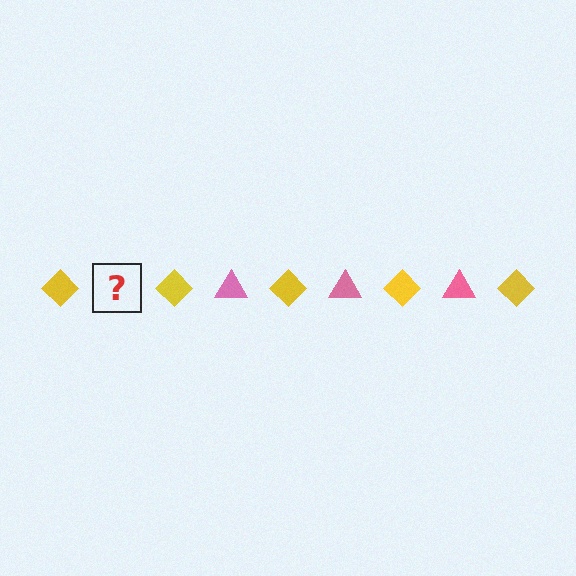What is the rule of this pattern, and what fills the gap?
The rule is that the pattern alternates between yellow diamond and pink triangle. The gap should be filled with a pink triangle.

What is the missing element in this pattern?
The missing element is a pink triangle.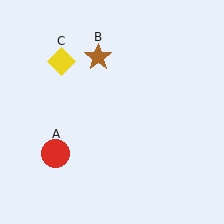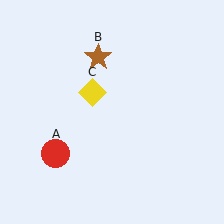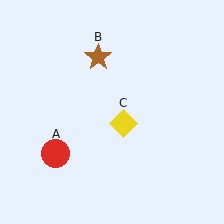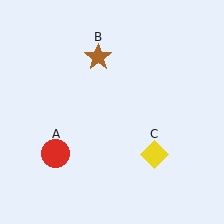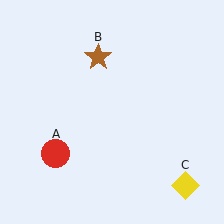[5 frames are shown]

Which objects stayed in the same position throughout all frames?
Red circle (object A) and brown star (object B) remained stationary.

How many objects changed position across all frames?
1 object changed position: yellow diamond (object C).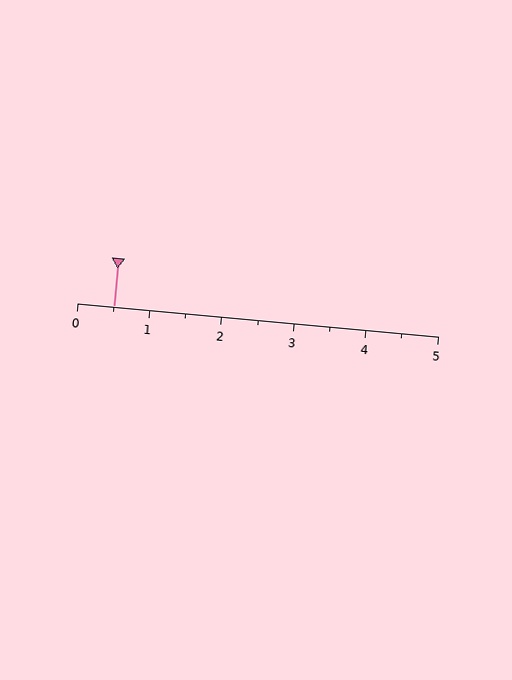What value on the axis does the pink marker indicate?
The marker indicates approximately 0.5.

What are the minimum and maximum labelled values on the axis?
The axis runs from 0 to 5.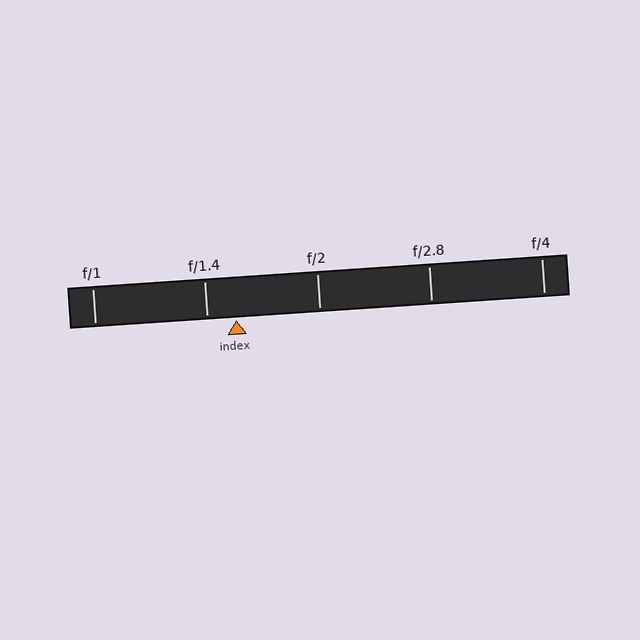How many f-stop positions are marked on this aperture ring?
There are 5 f-stop positions marked.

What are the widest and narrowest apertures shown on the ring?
The widest aperture shown is f/1 and the narrowest is f/4.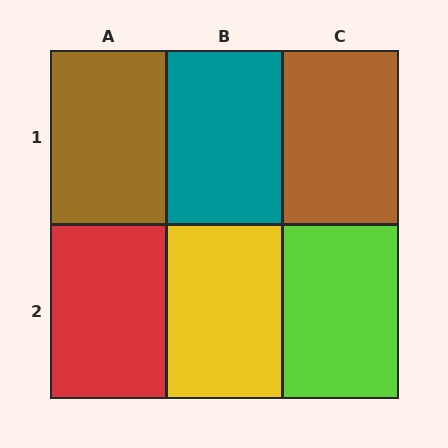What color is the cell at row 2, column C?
Lime.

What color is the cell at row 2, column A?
Red.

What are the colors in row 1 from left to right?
Brown, teal, brown.